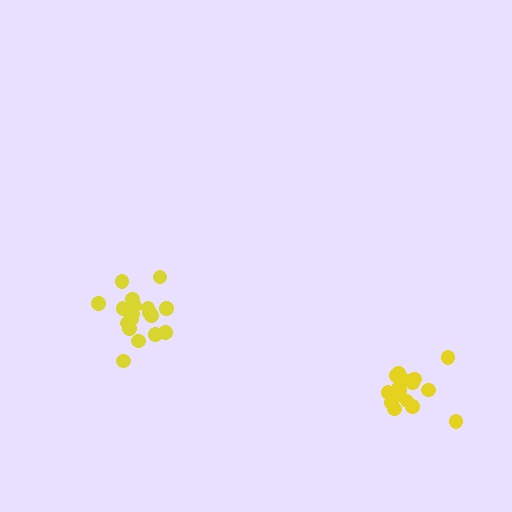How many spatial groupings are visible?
There are 2 spatial groupings.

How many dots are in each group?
Group 1: 16 dots, Group 2: 19 dots (35 total).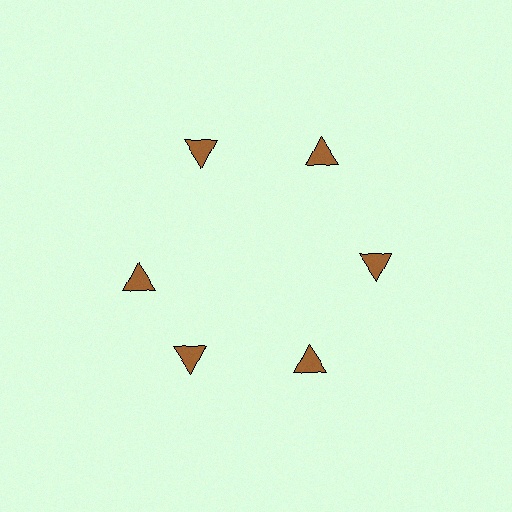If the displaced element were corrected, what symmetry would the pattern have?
It would have 6-fold rotational symmetry — the pattern would map onto itself every 60 degrees.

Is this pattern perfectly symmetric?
No. The 6 brown triangles are arranged in a ring, but one element near the 9 o'clock position is rotated out of alignment along the ring, breaking the 6-fold rotational symmetry.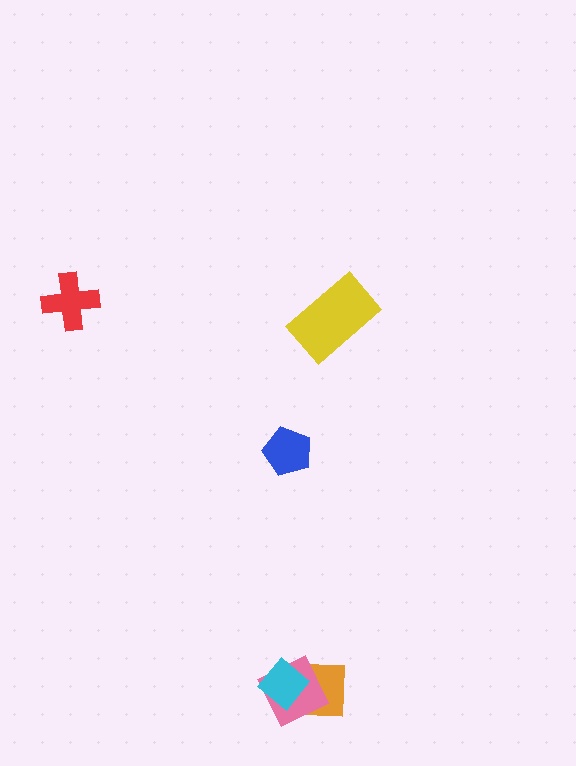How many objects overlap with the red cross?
0 objects overlap with the red cross.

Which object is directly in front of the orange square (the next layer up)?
The pink square is directly in front of the orange square.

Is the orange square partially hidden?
Yes, it is partially covered by another shape.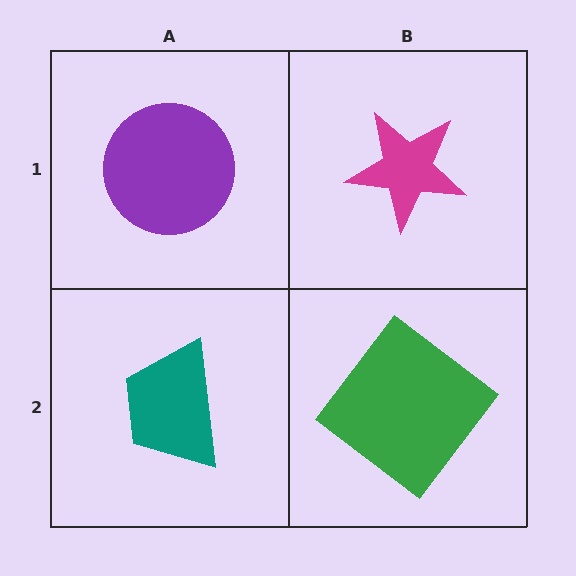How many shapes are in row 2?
2 shapes.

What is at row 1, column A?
A purple circle.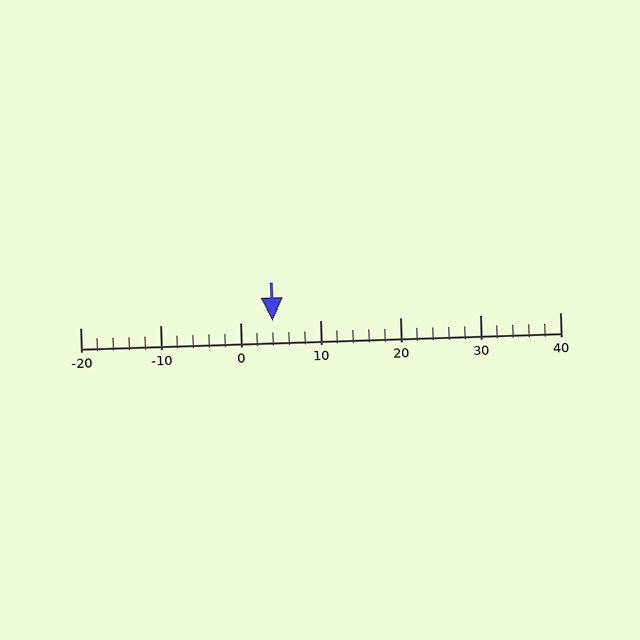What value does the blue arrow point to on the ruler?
The blue arrow points to approximately 4.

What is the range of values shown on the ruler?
The ruler shows values from -20 to 40.